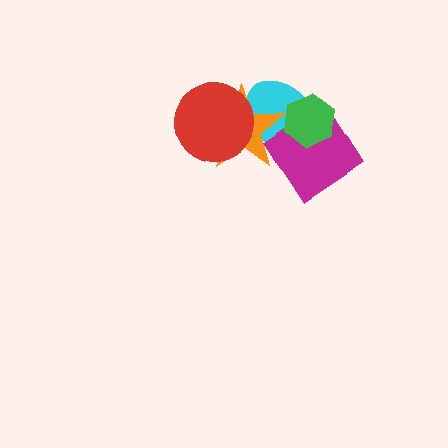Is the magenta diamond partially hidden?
Yes, it is partially covered by another shape.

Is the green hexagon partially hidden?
No, no other shape covers it.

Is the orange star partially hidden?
Yes, it is partially covered by another shape.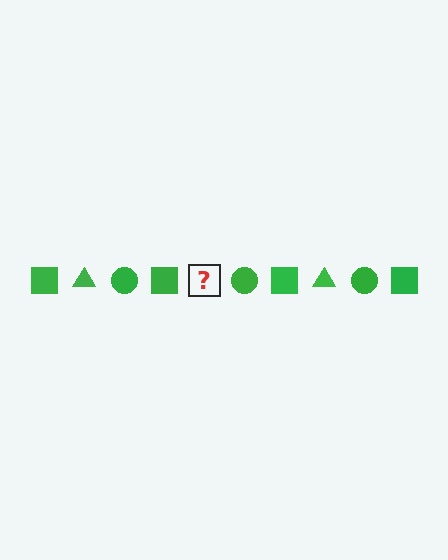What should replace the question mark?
The question mark should be replaced with a green triangle.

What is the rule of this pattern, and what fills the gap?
The rule is that the pattern cycles through square, triangle, circle shapes in green. The gap should be filled with a green triangle.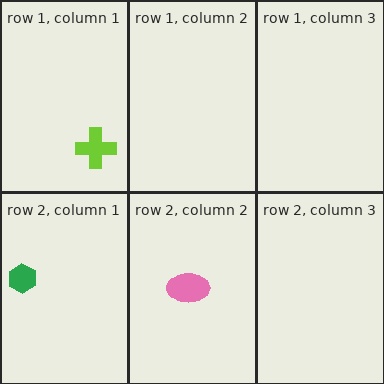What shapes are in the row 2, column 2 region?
The pink ellipse.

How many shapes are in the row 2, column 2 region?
1.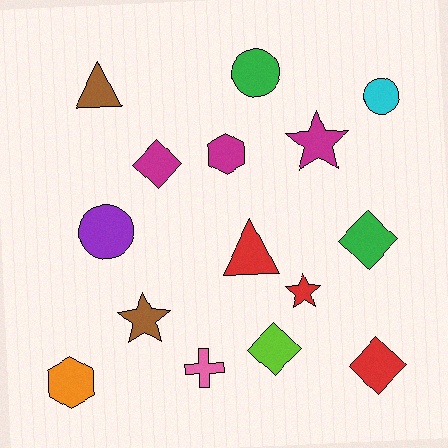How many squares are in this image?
There are no squares.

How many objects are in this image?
There are 15 objects.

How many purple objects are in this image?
There is 1 purple object.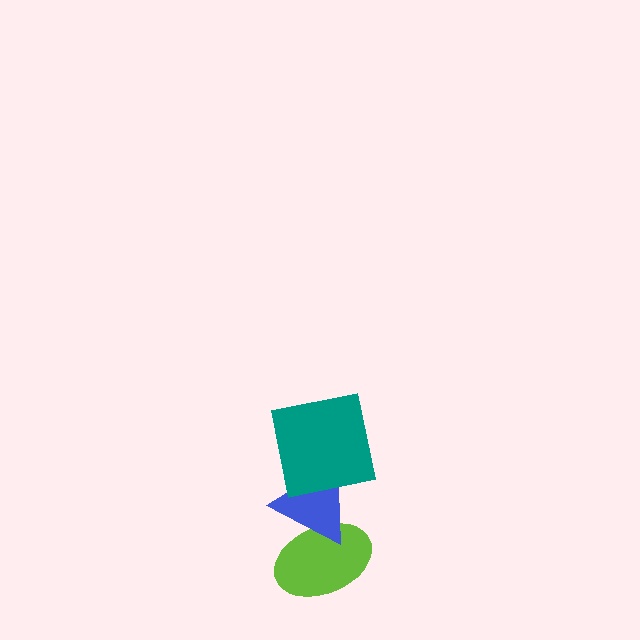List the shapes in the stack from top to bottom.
From top to bottom: the teal square, the blue triangle, the lime ellipse.